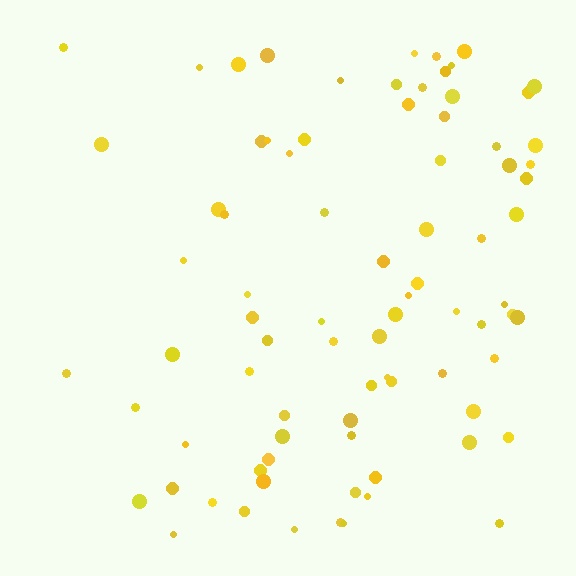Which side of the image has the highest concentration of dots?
The right.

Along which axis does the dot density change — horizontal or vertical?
Horizontal.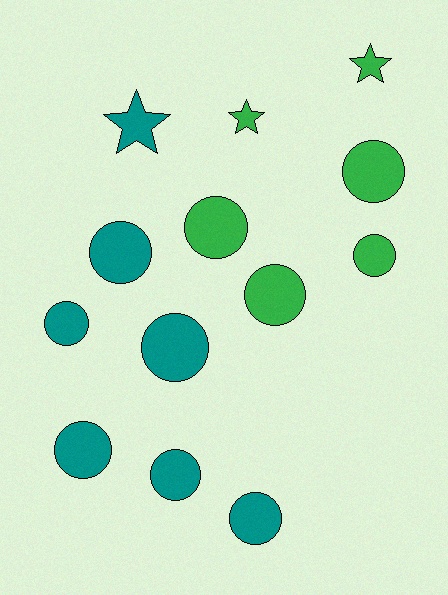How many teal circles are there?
There are 6 teal circles.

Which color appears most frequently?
Teal, with 7 objects.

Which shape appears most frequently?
Circle, with 10 objects.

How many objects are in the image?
There are 13 objects.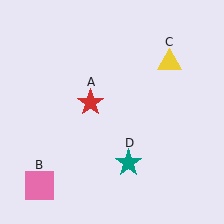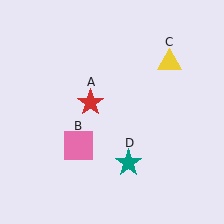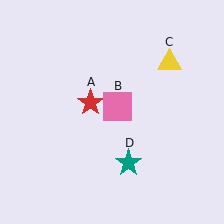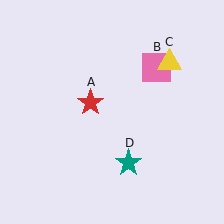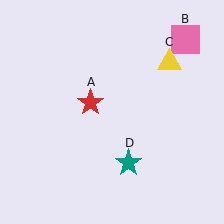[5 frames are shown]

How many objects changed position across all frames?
1 object changed position: pink square (object B).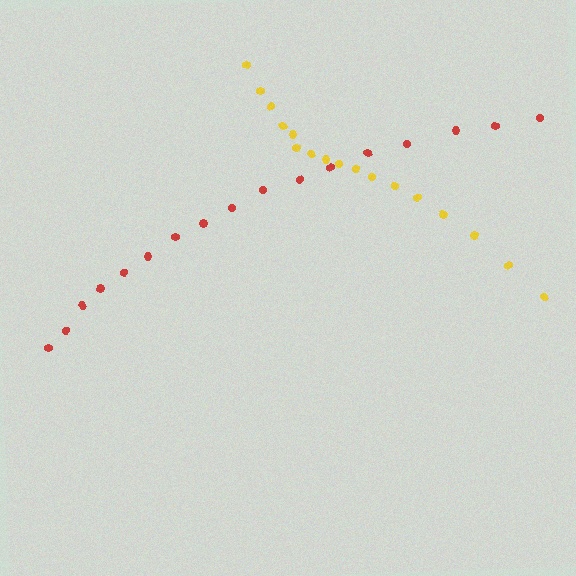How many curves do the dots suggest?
There are 2 distinct paths.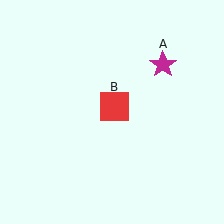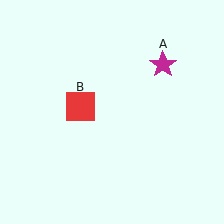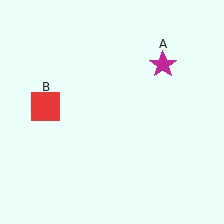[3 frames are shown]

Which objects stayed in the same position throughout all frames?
Magenta star (object A) remained stationary.